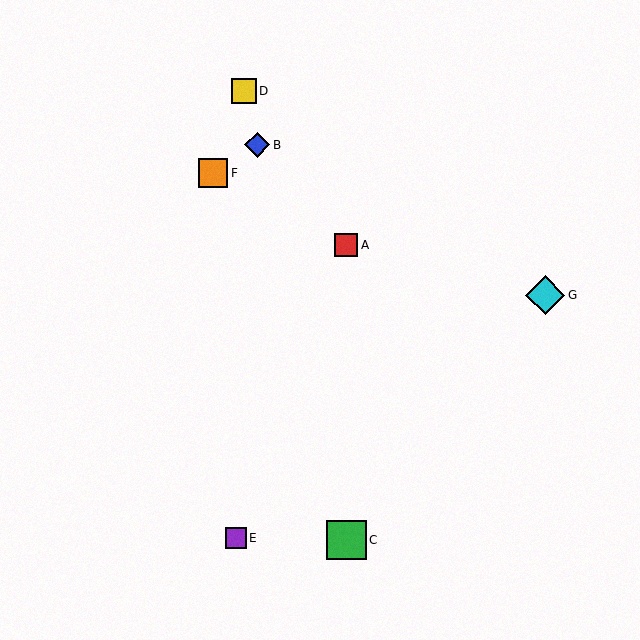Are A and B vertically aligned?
No, A is at x≈346 and B is at x≈257.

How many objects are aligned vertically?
2 objects (A, C) are aligned vertically.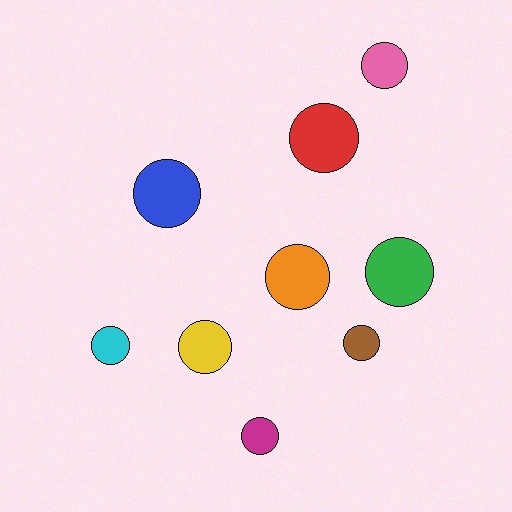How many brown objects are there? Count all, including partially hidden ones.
There is 1 brown object.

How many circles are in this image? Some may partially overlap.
There are 9 circles.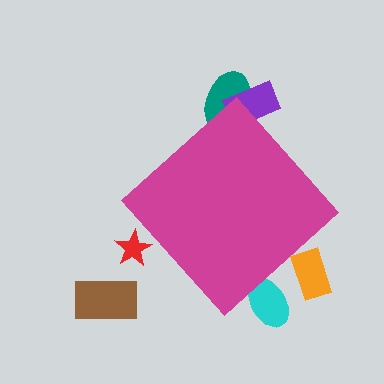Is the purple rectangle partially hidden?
Yes, the purple rectangle is partially hidden behind the magenta diamond.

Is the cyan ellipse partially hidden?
Yes, the cyan ellipse is partially hidden behind the magenta diamond.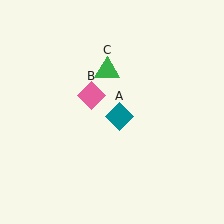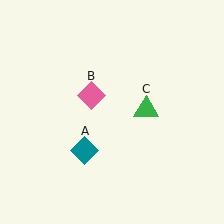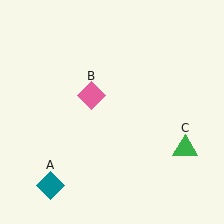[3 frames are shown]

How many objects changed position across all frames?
2 objects changed position: teal diamond (object A), green triangle (object C).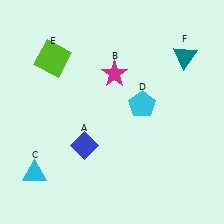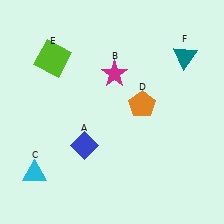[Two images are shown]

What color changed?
The pentagon (D) changed from cyan in Image 1 to orange in Image 2.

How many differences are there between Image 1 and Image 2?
There is 1 difference between the two images.